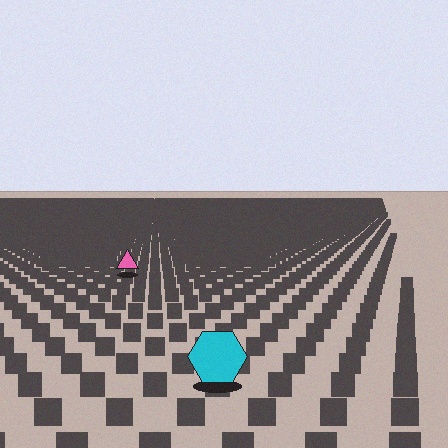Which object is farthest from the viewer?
The pink triangle is farthest from the viewer. It appears smaller and the ground texture around it is denser.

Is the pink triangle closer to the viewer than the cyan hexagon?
No. The cyan hexagon is closer — you can tell from the texture gradient: the ground texture is coarser near it.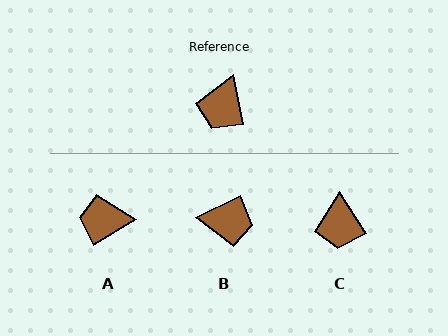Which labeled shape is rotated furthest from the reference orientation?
B, about 105 degrees away.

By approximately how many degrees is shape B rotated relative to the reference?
Approximately 105 degrees counter-clockwise.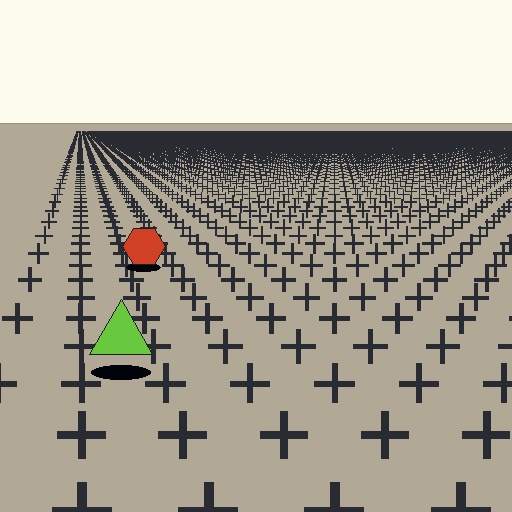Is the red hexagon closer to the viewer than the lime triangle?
No. The lime triangle is closer — you can tell from the texture gradient: the ground texture is coarser near it.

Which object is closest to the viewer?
The lime triangle is closest. The texture marks near it are larger and more spread out.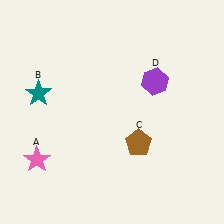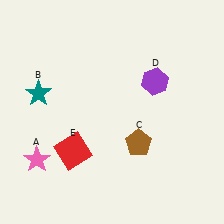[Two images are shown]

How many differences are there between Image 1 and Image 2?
There is 1 difference between the two images.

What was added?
A red square (E) was added in Image 2.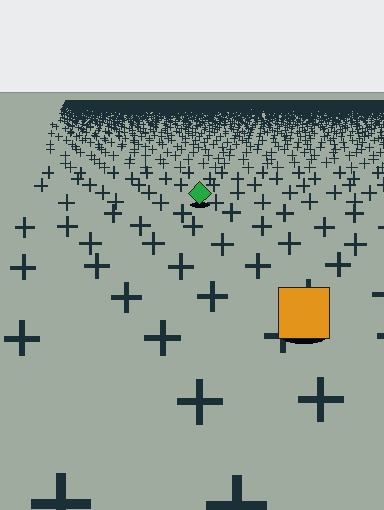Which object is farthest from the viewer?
The green diamond is farthest from the viewer. It appears smaller and the ground texture around it is denser.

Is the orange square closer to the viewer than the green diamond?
Yes. The orange square is closer — you can tell from the texture gradient: the ground texture is coarser near it.